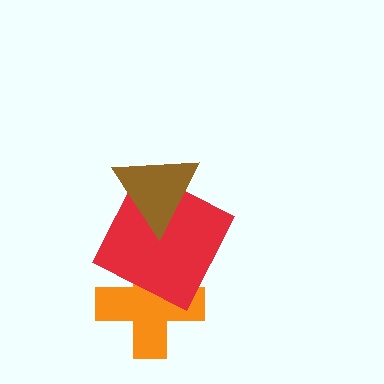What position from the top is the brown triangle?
The brown triangle is 1st from the top.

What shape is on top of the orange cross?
The red square is on top of the orange cross.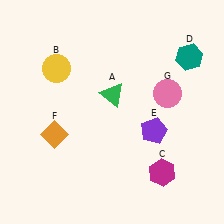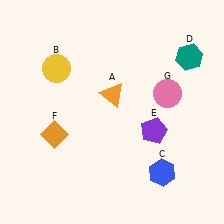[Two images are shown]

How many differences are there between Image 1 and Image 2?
There are 2 differences between the two images.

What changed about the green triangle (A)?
In Image 1, A is green. In Image 2, it changed to orange.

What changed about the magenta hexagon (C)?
In Image 1, C is magenta. In Image 2, it changed to blue.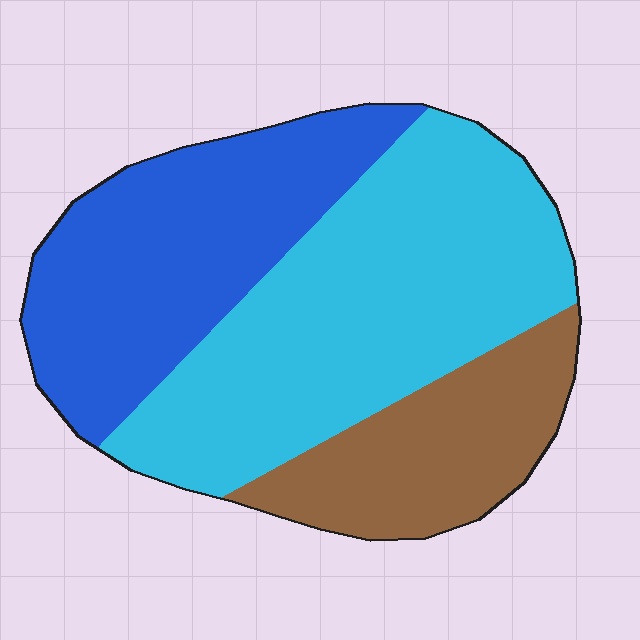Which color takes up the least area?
Brown, at roughly 20%.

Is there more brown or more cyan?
Cyan.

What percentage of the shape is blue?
Blue takes up about one third (1/3) of the shape.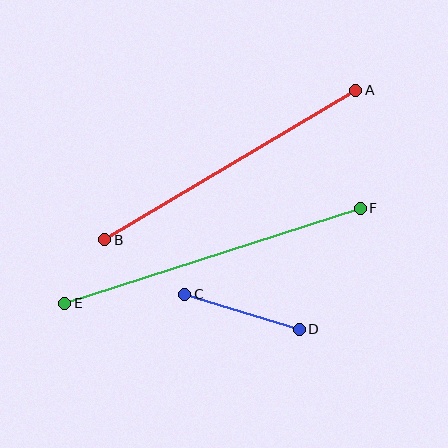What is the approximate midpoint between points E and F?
The midpoint is at approximately (213, 256) pixels.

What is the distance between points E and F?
The distance is approximately 310 pixels.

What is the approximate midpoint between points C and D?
The midpoint is at approximately (242, 312) pixels.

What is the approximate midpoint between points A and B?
The midpoint is at approximately (230, 165) pixels.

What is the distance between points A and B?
The distance is approximately 292 pixels.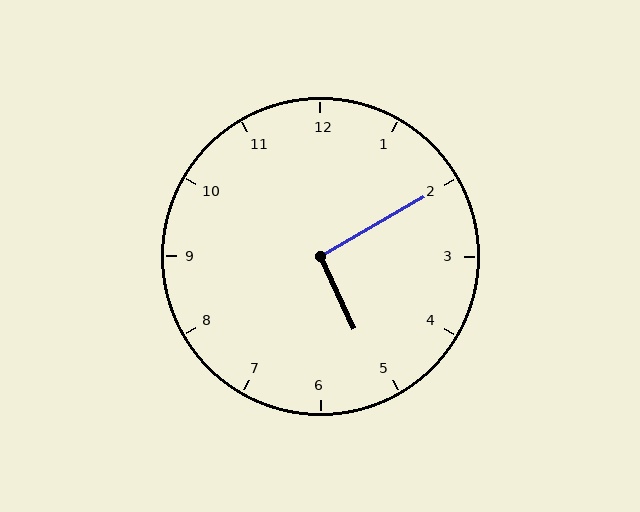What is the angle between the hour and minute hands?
Approximately 95 degrees.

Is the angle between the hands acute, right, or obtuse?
It is right.